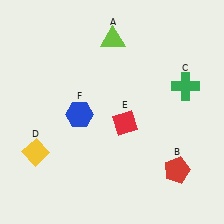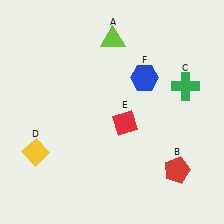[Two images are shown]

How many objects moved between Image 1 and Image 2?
1 object moved between the two images.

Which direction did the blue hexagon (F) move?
The blue hexagon (F) moved right.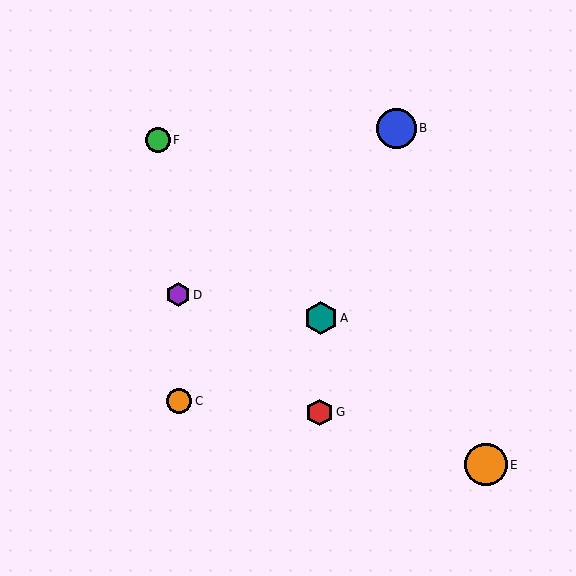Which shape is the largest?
The orange circle (labeled E) is the largest.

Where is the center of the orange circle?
The center of the orange circle is at (179, 401).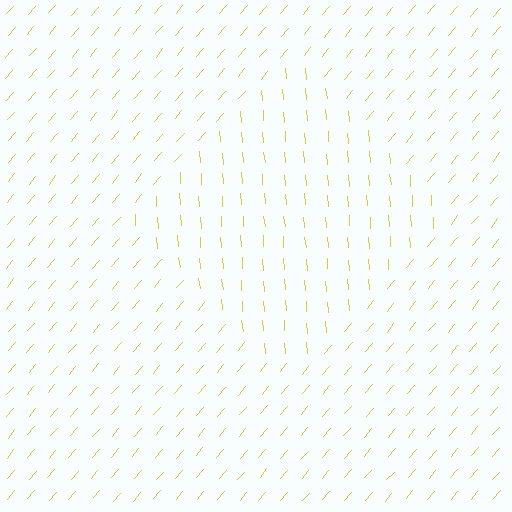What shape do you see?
I see a diamond.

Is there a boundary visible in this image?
Yes, there is a texture boundary formed by a change in line orientation.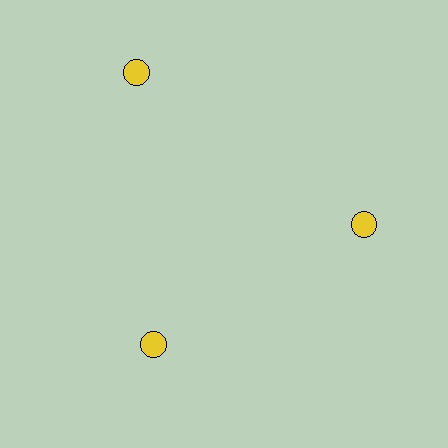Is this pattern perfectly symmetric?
No. The 3 yellow circles are arranged in a ring, but one element near the 11 o'clock position is pushed outward from the center, breaking the 3-fold rotational symmetry.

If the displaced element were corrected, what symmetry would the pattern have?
It would have 3-fold rotational symmetry — the pattern would map onto itself every 120 degrees.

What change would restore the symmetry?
The symmetry would be restored by moving it inward, back onto the ring so that all 3 circles sit at equal angles and equal distance from the center.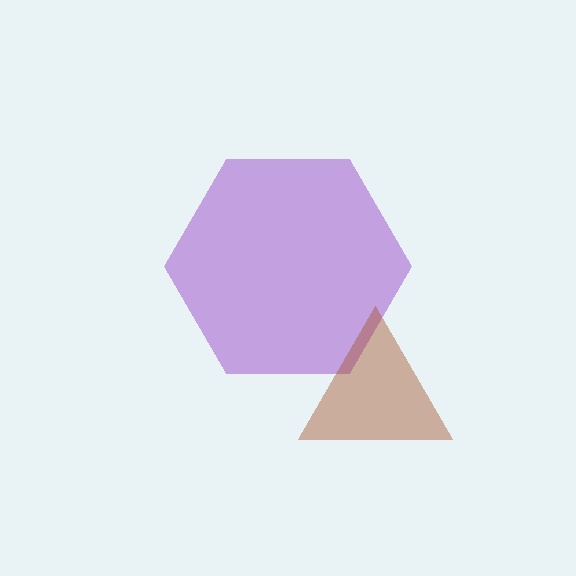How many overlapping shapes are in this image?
There are 2 overlapping shapes in the image.